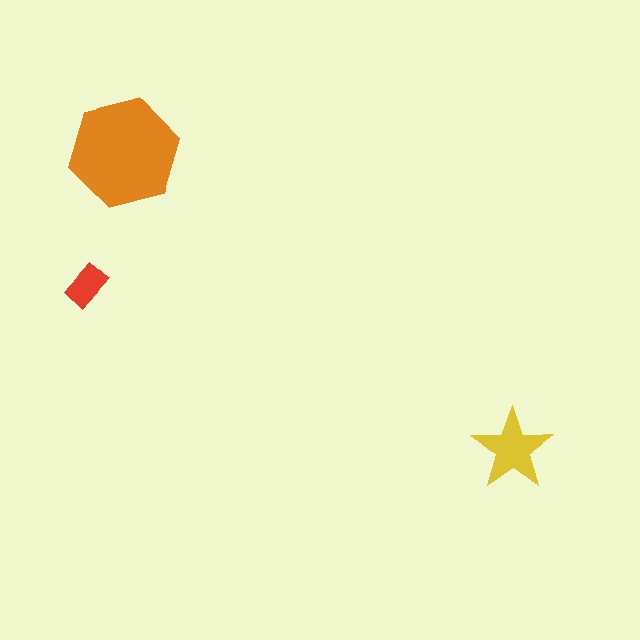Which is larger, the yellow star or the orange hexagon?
The orange hexagon.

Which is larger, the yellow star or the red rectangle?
The yellow star.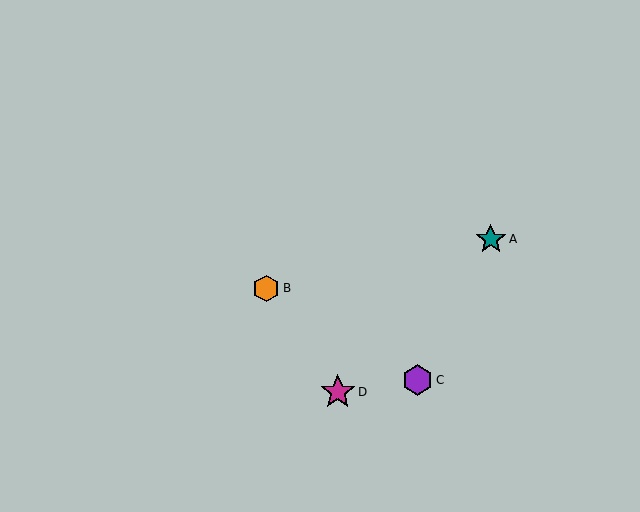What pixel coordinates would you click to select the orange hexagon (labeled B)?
Click at (266, 288) to select the orange hexagon B.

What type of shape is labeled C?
Shape C is a purple hexagon.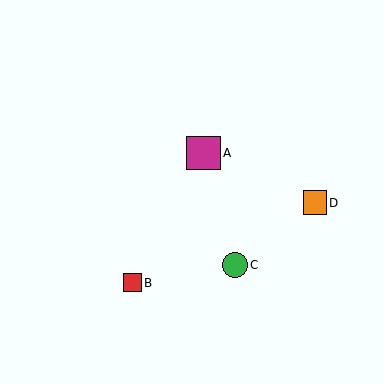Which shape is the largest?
The magenta square (labeled A) is the largest.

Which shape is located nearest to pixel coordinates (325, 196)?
The orange square (labeled D) at (315, 203) is nearest to that location.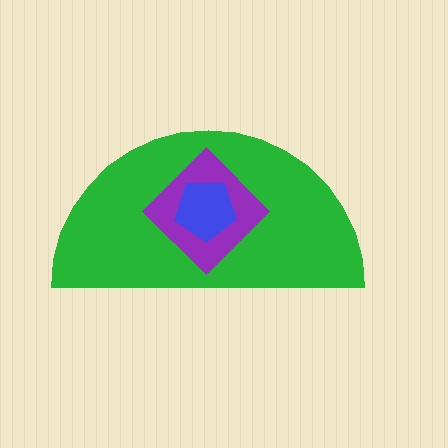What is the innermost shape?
The blue pentagon.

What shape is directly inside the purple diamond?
The blue pentagon.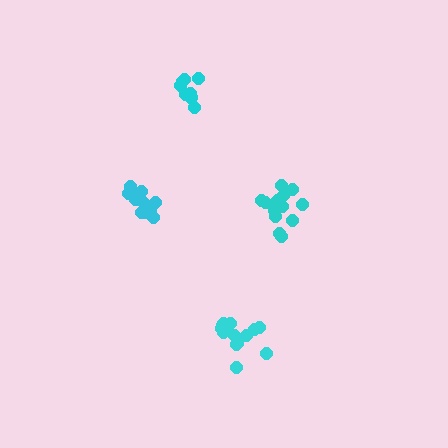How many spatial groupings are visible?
There are 4 spatial groupings.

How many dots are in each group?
Group 1: 10 dots, Group 2: 13 dots, Group 3: 8 dots, Group 4: 14 dots (45 total).